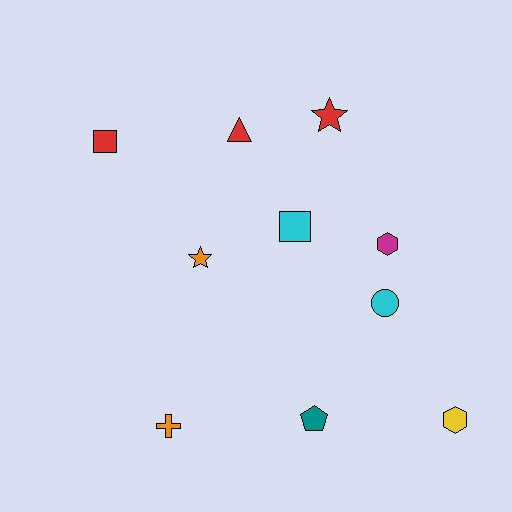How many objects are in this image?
There are 10 objects.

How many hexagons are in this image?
There are 2 hexagons.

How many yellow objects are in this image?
There is 1 yellow object.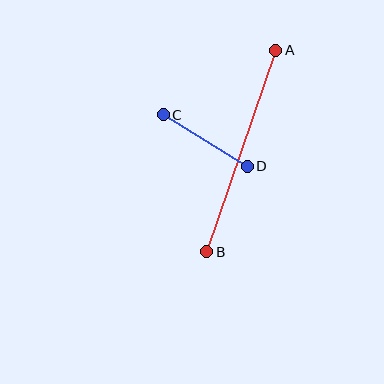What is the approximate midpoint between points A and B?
The midpoint is at approximately (241, 151) pixels.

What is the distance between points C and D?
The distance is approximately 99 pixels.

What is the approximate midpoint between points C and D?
The midpoint is at approximately (205, 140) pixels.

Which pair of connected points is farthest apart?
Points A and B are farthest apart.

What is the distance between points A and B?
The distance is approximately 213 pixels.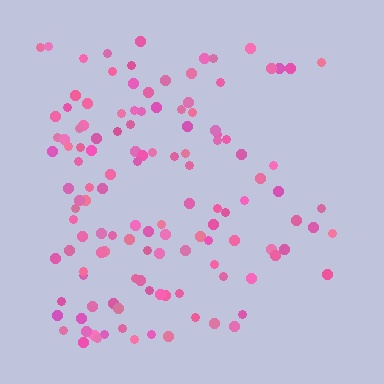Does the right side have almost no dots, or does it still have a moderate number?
Still a moderate number, just noticeably fewer than the left.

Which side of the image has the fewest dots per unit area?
The right.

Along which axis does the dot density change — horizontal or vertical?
Horizontal.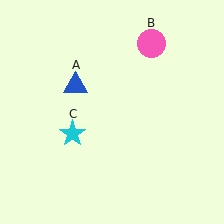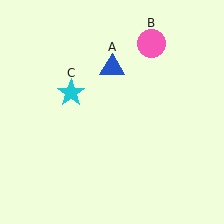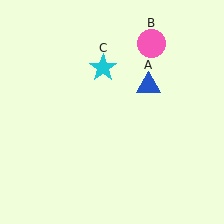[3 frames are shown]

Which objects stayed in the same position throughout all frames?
Pink circle (object B) remained stationary.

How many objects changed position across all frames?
2 objects changed position: blue triangle (object A), cyan star (object C).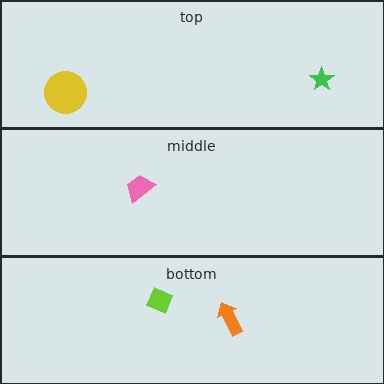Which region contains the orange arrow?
The bottom region.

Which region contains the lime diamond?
The bottom region.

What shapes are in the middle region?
The pink trapezoid.